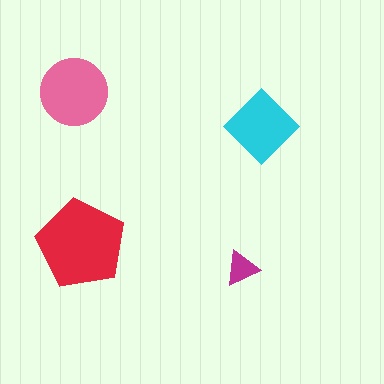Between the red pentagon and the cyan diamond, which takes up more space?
The red pentagon.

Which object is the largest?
The red pentagon.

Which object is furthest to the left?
The pink circle is leftmost.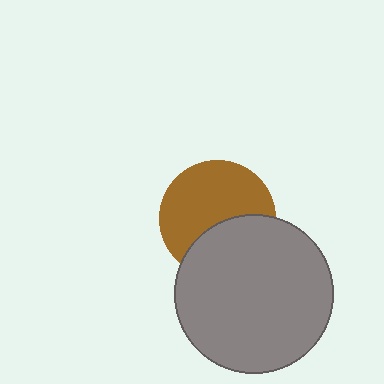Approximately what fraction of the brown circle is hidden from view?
Roughly 38% of the brown circle is hidden behind the gray circle.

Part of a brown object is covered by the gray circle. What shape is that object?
It is a circle.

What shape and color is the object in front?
The object in front is a gray circle.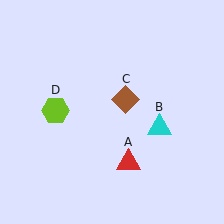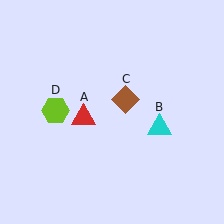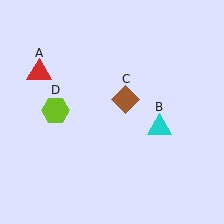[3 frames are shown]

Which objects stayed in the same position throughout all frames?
Cyan triangle (object B) and brown diamond (object C) and lime hexagon (object D) remained stationary.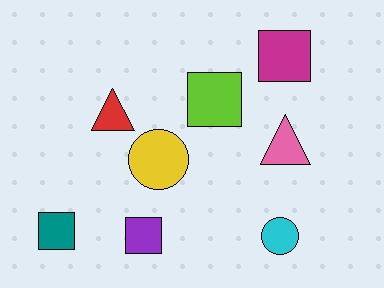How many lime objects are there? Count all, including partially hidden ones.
There is 1 lime object.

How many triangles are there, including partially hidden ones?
There are 2 triangles.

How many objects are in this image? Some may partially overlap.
There are 8 objects.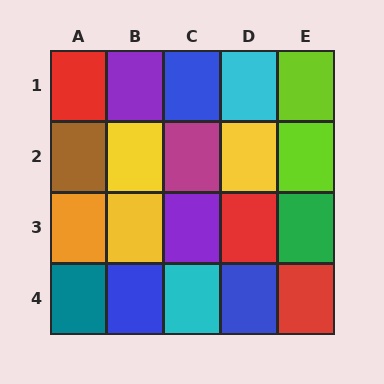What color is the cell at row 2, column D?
Yellow.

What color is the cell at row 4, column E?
Red.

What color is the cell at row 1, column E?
Lime.